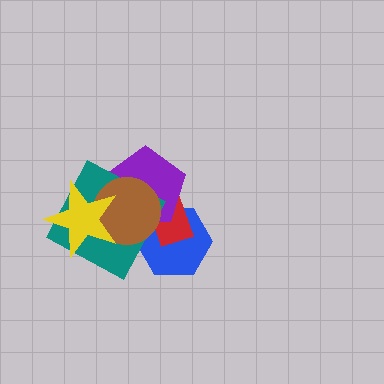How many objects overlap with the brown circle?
5 objects overlap with the brown circle.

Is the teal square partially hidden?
Yes, it is partially covered by another shape.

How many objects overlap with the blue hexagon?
4 objects overlap with the blue hexagon.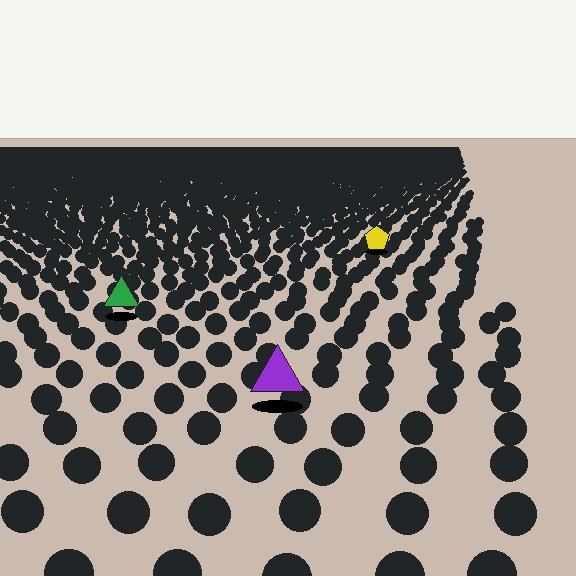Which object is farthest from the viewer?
The yellow pentagon is farthest from the viewer. It appears smaller and the ground texture around it is denser.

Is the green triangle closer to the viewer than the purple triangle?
No. The purple triangle is closer — you can tell from the texture gradient: the ground texture is coarser near it.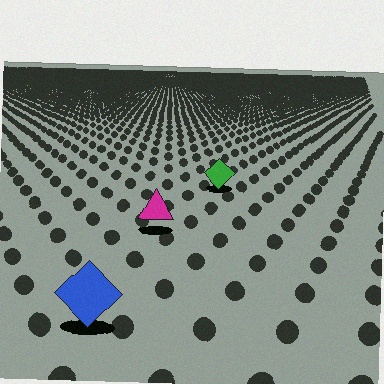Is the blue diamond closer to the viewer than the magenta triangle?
Yes. The blue diamond is closer — you can tell from the texture gradient: the ground texture is coarser near it.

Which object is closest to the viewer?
The blue diamond is closest. The texture marks near it are larger and more spread out.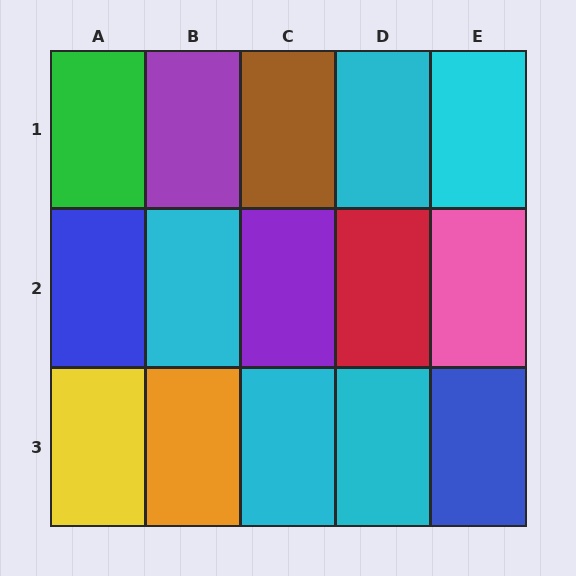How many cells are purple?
2 cells are purple.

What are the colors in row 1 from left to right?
Green, purple, brown, cyan, cyan.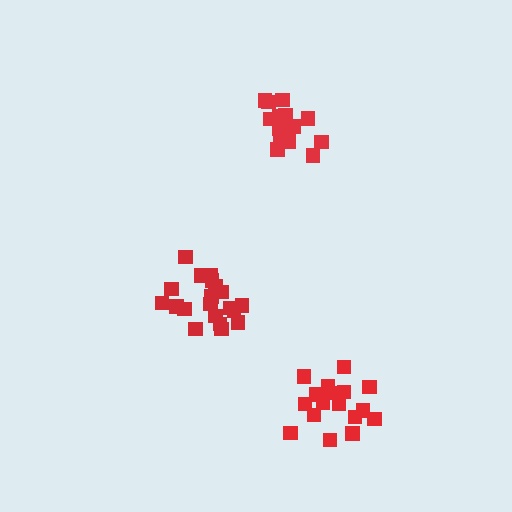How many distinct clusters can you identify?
There are 3 distinct clusters.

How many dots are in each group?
Group 1: 17 dots, Group 2: 20 dots, Group 3: 15 dots (52 total).